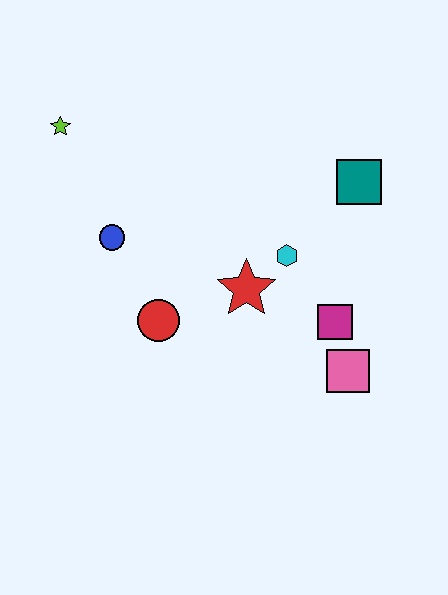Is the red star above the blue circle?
No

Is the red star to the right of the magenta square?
No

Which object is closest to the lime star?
The blue circle is closest to the lime star.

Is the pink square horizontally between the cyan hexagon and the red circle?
No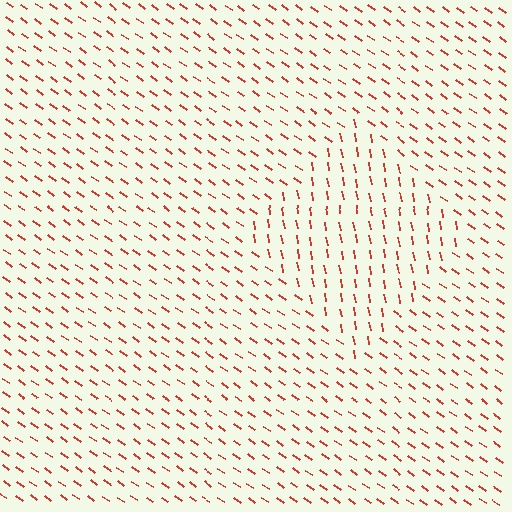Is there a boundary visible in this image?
Yes, there is a texture boundary formed by a change in line orientation.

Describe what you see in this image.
The image is filled with small red line segments. A diamond region in the image has lines oriented differently from the surrounding lines, creating a visible texture boundary.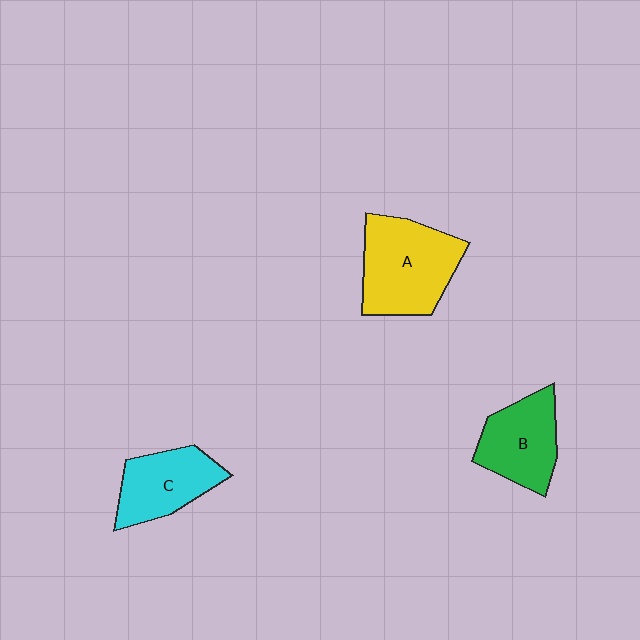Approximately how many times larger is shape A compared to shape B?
Approximately 1.4 times.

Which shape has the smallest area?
Shape C (cyan).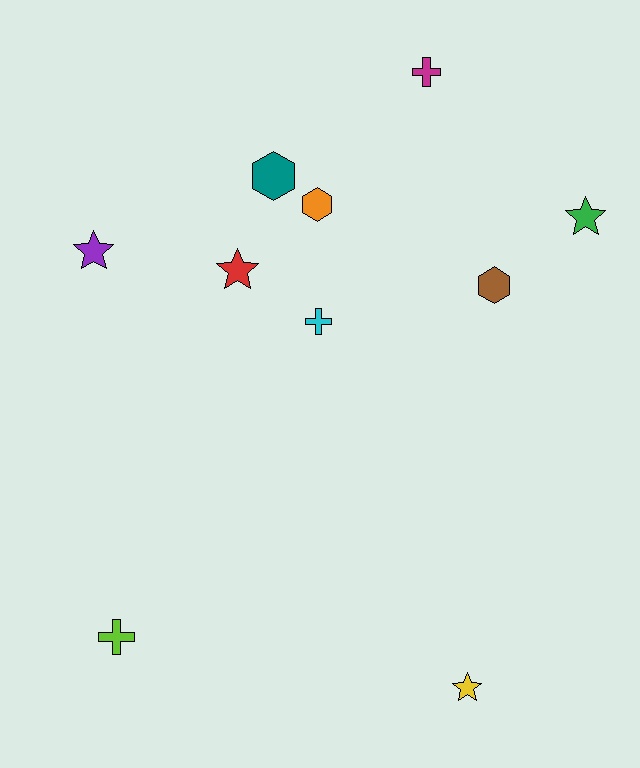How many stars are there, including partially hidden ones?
There are 4 stars.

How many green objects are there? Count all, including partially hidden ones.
There is 1 green object.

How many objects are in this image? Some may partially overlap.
There are 10 objects.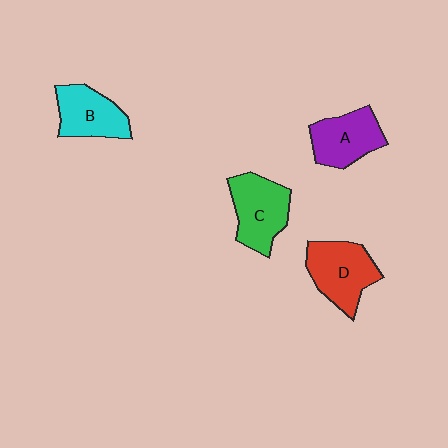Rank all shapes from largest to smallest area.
From largest to smallest: D (red), C (green), A (purple), B (cyan).